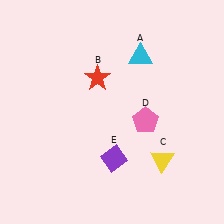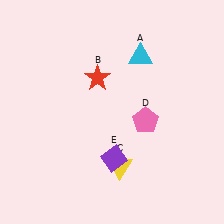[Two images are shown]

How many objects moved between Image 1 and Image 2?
1 object moved between the two images.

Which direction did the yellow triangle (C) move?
The yellow triangle (C) moved left.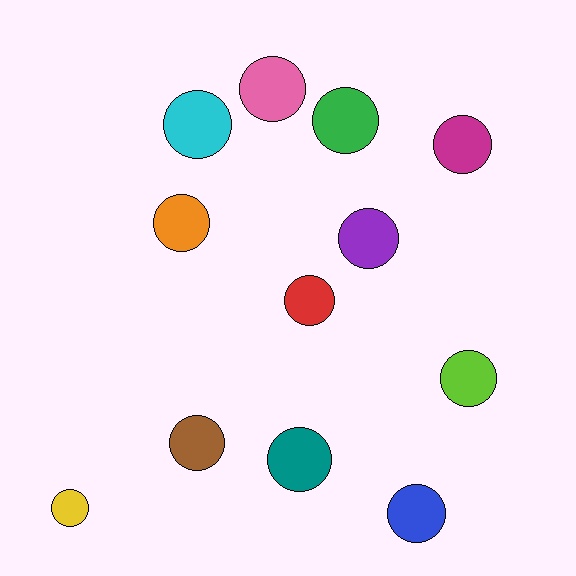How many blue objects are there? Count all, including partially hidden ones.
There is 1 blue object.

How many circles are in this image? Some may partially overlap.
There are 12 circles.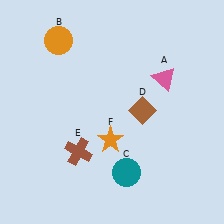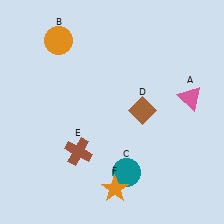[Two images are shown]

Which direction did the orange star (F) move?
The orange star (F) moved down.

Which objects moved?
The objects that moved are: the pink triangle (A), the orange star (F).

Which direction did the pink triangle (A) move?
The pink triangle (A) moved right.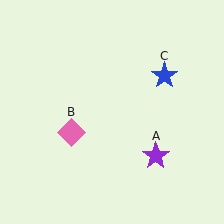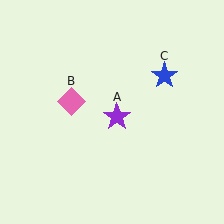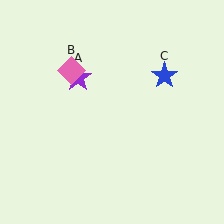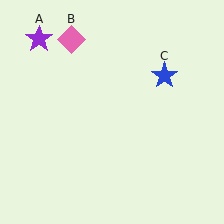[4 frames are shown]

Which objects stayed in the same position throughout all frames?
Blue star (object C) remained stationary.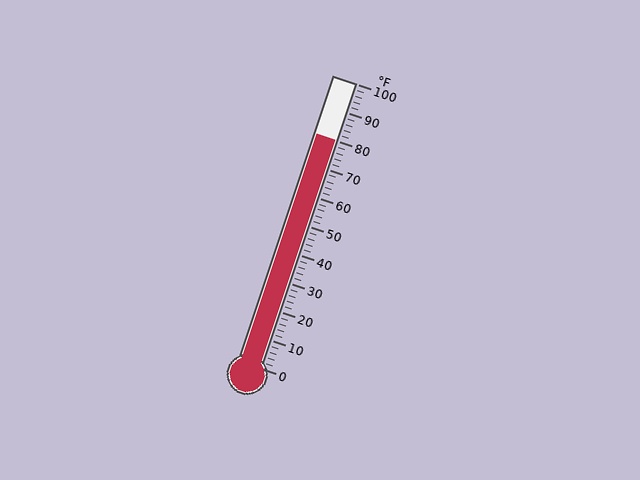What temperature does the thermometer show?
The thermometer shows approximately 80°F.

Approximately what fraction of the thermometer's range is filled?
The thermometer is filled to approximately 80% of its range.